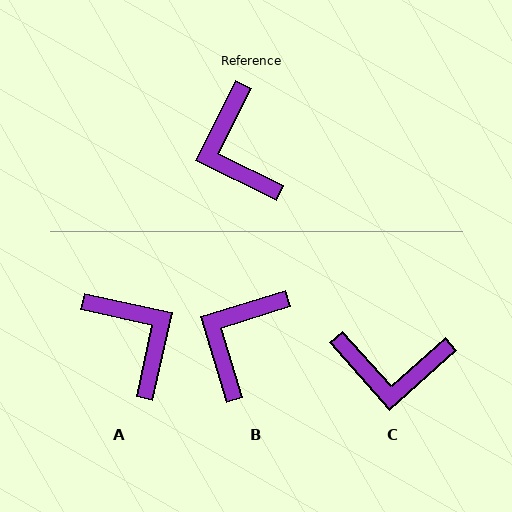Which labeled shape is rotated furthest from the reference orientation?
A, about 166 degrees away.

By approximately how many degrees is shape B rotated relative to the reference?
Approximately 47 degrees clockwise.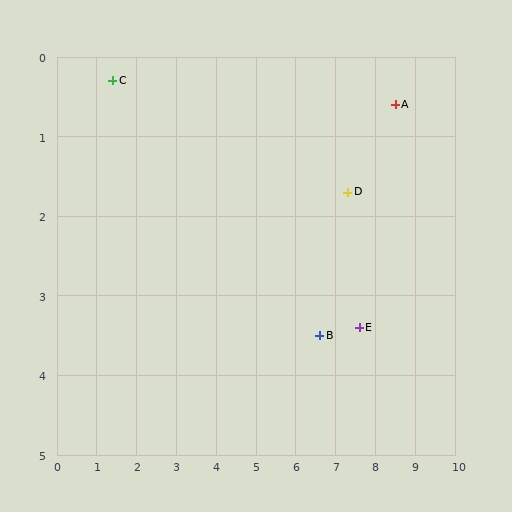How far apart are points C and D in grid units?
Points C and D are about 6.1 grid units apart.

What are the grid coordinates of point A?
Point A is at approximately (8.5, 0.6).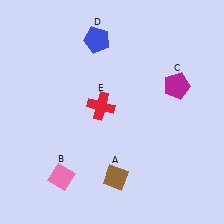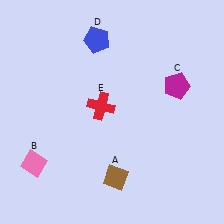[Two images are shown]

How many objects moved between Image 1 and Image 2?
1 object moved between the two images.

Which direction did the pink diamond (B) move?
The pink diamond (B) moved left.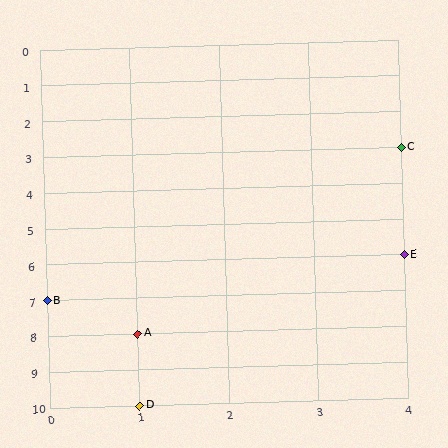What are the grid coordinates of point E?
Point E is at grid coordinates (4, 6).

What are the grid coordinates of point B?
Point B is at grid coordinates (0, 7).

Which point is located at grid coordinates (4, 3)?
Point C is at (4, 3).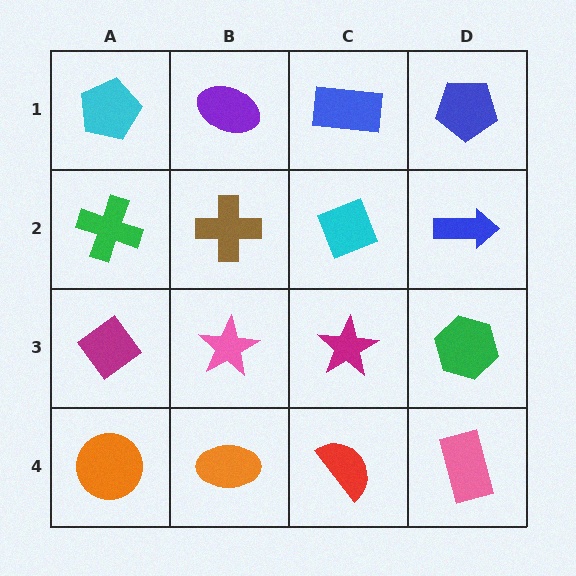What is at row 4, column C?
A red semicircle.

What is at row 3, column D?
A green hexagon.